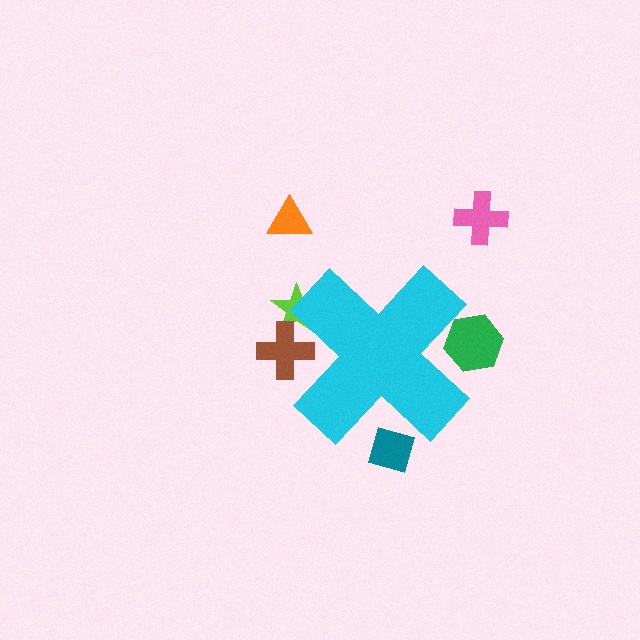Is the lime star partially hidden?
Yes, the lime star is partially hidden behind the cyan cross.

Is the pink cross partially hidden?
No, the pink cross is fully visible.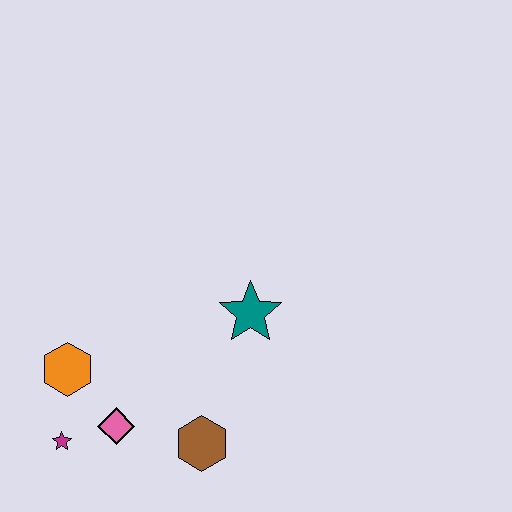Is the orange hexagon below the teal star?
Yes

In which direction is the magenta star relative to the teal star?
The magenta star is to the left of the teal star.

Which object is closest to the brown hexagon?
The pink diamond is closest to the brown hexagon.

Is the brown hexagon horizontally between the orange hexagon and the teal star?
Yes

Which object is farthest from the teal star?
The magenta star is farthest from the teal star.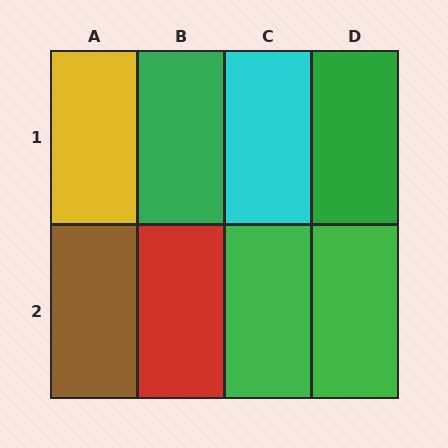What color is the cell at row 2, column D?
Green.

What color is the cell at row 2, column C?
Green.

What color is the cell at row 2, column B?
Red.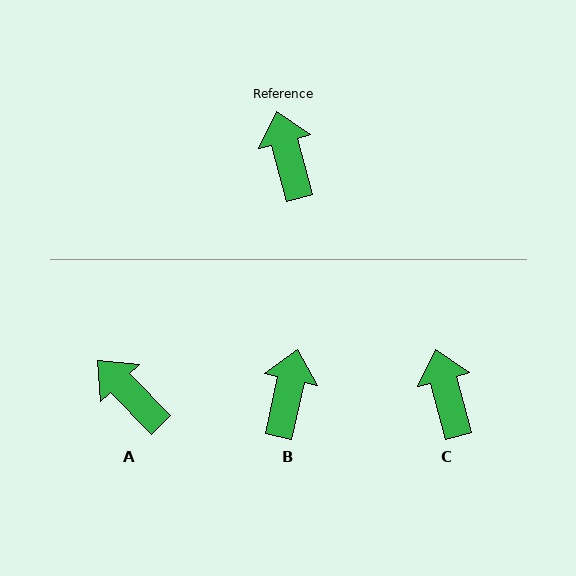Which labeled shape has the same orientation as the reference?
C.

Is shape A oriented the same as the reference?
No, it is off by about 29 degrees.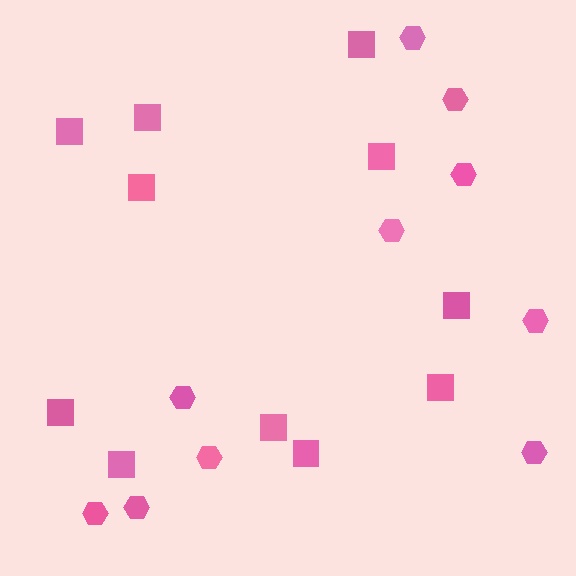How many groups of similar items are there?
There are 2 groups: one group of hexagons (10) and one group of squares (11).